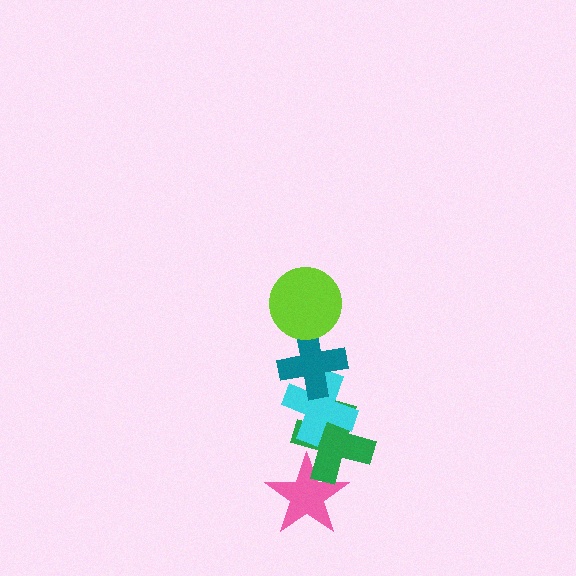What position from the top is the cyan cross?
The cyan cross is 3rd from the top.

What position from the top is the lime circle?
The lime circle is 1st from the top.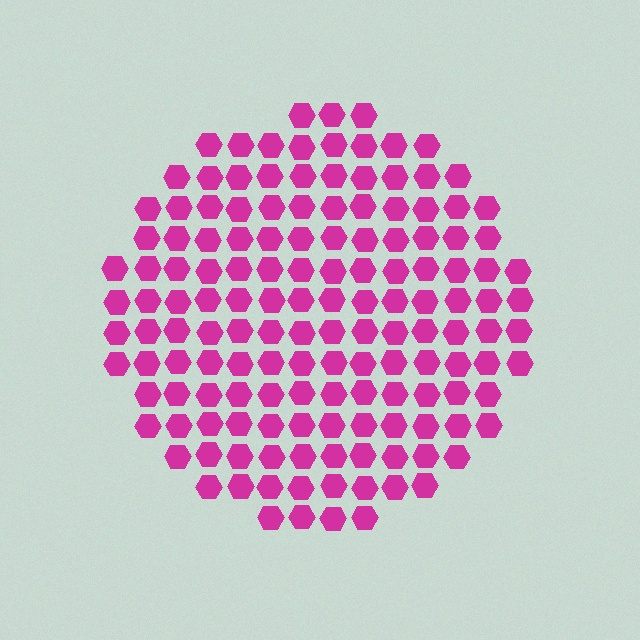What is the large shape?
The large shape is a circle.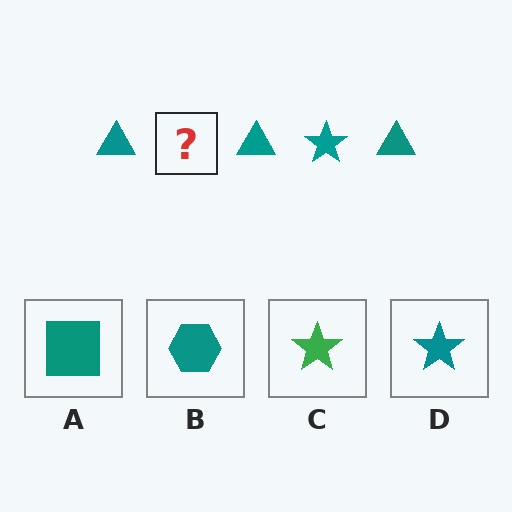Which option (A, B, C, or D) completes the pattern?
D.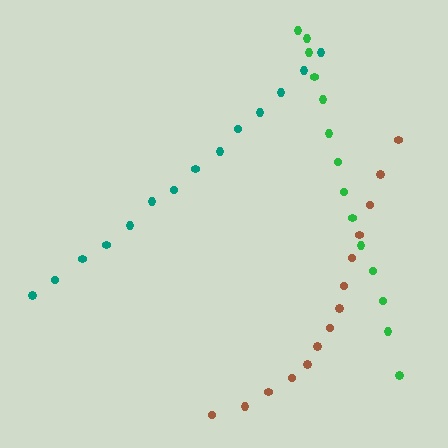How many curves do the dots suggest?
There are 3 distinct paths.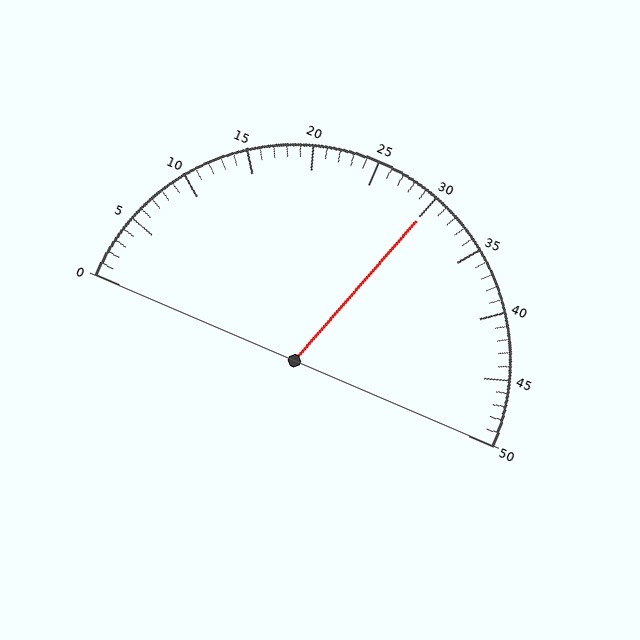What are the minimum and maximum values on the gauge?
The gauge ranges from 0 to 50.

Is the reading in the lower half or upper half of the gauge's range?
The reading is in the upper half of the range (0 to 50).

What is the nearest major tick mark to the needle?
The nearest major tick mark is 30.